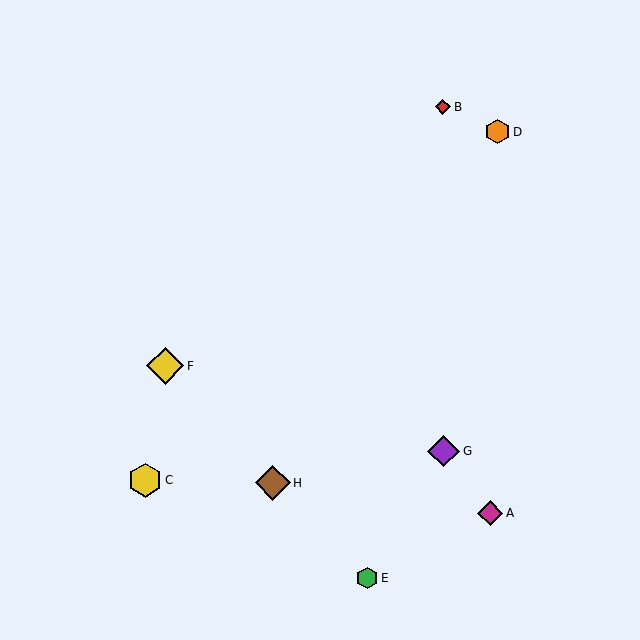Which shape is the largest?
The yellow diamond (labeled F) is the largest.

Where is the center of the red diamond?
The center of the red diamond is at (443, 107).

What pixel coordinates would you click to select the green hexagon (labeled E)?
Click at (367, 578) to select the green hexagon E.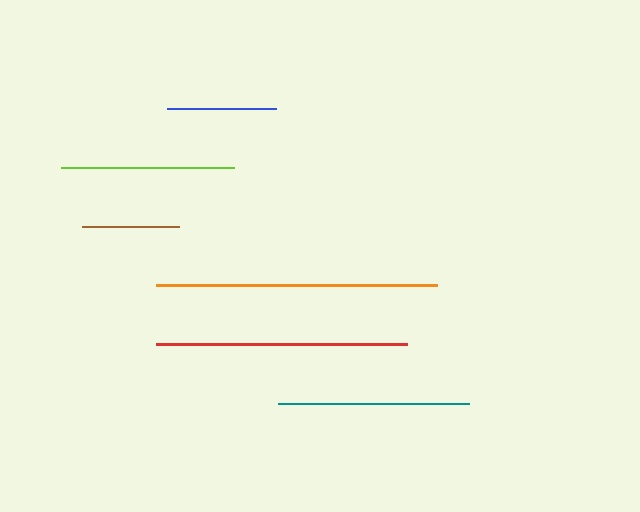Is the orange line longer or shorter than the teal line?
The orange line is longer than the teal line.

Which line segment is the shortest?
The brown line is the shortest at approximately 97 pixels.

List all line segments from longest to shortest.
From longest to shortest: orange, red, teal, lime, blue, brown.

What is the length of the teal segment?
The teal segment is approximately 191 pixels long.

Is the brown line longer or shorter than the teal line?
The teal line is longer than the brown line.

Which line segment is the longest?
The orange line is the longest at approximately 280 pixels.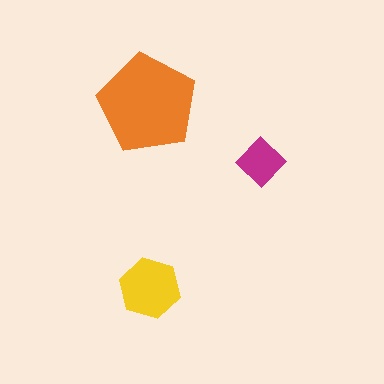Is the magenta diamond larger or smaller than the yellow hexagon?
Smaller.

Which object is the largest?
The orange pentagon.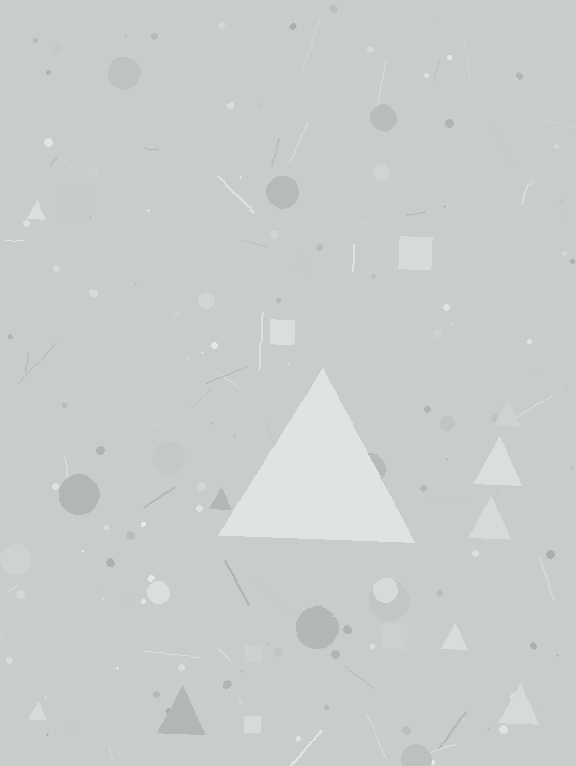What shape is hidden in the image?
A triangle is hidden in the image.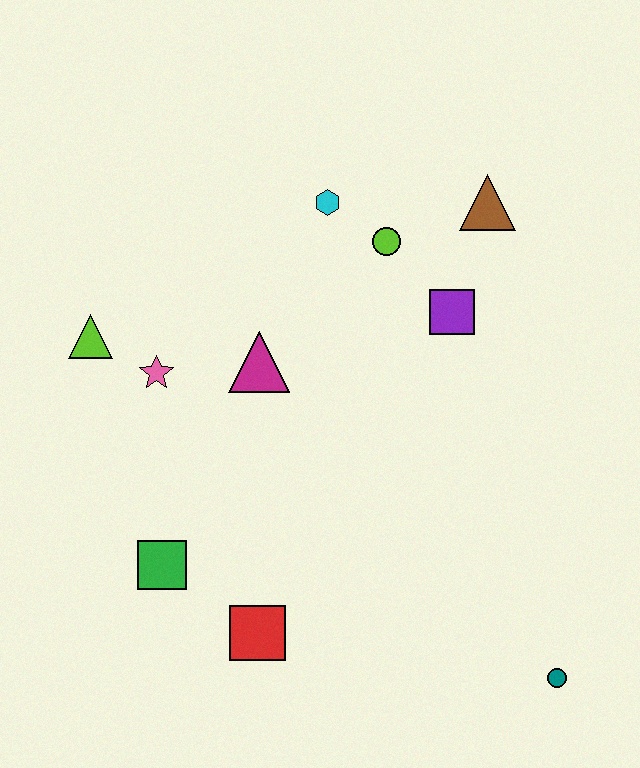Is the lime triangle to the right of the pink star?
No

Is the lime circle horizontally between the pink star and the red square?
No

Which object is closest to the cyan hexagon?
The lime circle is closest to the cyan hexagon.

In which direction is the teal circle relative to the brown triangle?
The teal circle is below the brown triangle.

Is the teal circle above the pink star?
No